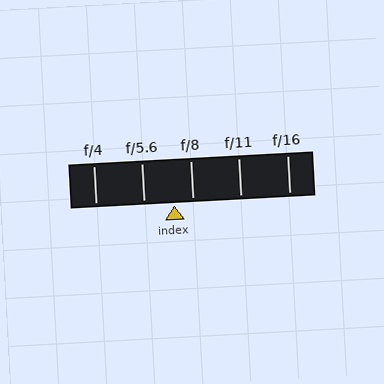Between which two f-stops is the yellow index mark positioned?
The index mark is between f/5.6 and f/8.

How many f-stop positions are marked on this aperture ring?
There are 5 f-stop positions marked.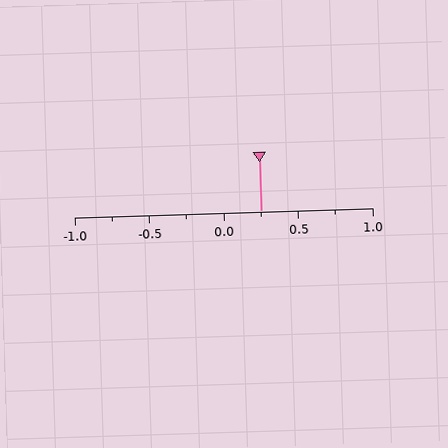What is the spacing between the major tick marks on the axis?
The major ticks are spaced 0.5 apart.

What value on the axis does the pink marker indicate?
The marker indicates approximately 0.25.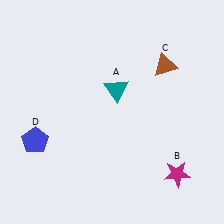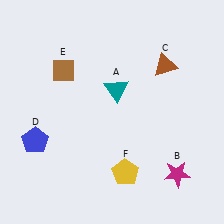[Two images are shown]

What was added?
A brown diamond (E), a yellow pentagon (F) were added in Image 2.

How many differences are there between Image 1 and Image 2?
There are 2 differences between the two images.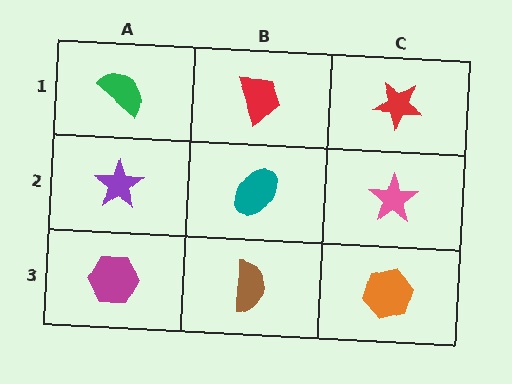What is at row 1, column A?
A green semicircle.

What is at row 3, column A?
A magenta hexagon.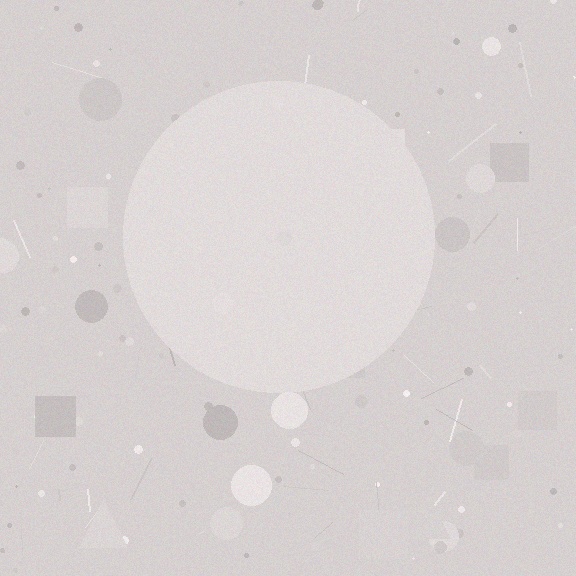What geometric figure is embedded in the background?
A circle is embedded in the background.